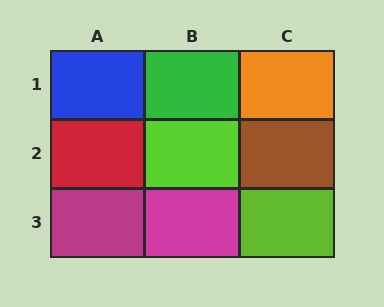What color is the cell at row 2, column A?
Red.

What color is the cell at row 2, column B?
Lime.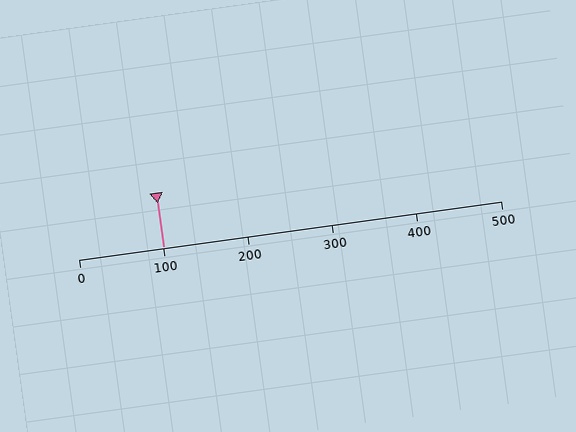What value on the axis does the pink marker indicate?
The marker indicates approximately 100.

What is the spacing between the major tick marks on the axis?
The major ticks are spaced 100 apart.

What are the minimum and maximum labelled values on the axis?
The axis runs from 0 to 500.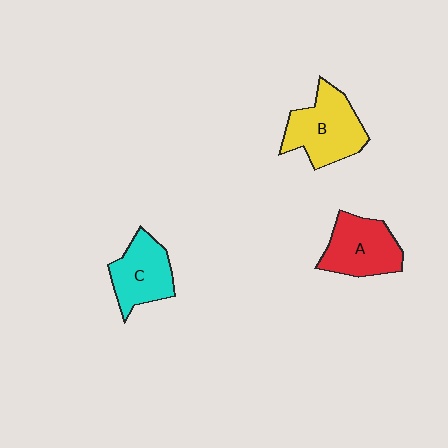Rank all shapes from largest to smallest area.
From largest to smallest: B (yellow), A (red), C (cyan).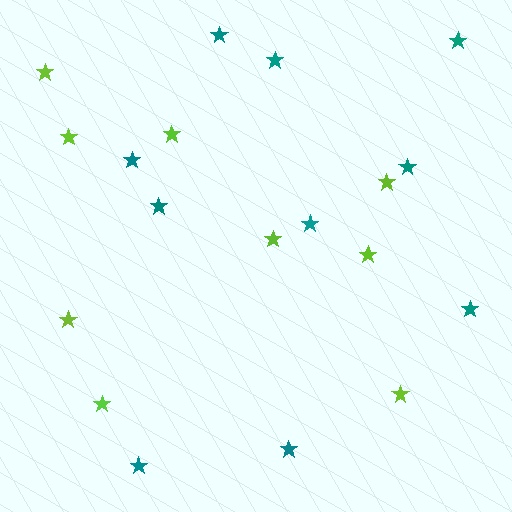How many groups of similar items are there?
There are 2 groups: one group of teal stars (10) and one group of lime stars (9).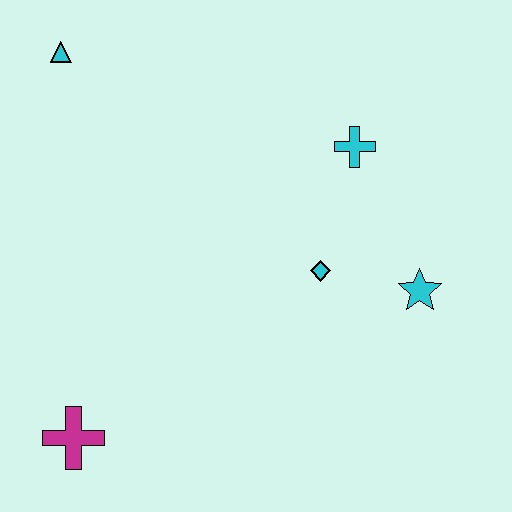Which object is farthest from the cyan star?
The cyan triangle is farthest from the cyan star.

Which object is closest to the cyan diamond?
The cyan star is closest to the cyan diamond.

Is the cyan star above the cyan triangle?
No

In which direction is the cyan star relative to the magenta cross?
The cyan star is to the right of the magenta cross.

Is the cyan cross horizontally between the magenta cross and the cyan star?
Yes